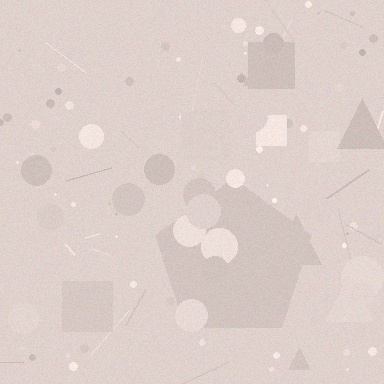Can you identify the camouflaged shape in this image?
The camouflaged shape is a pentagon.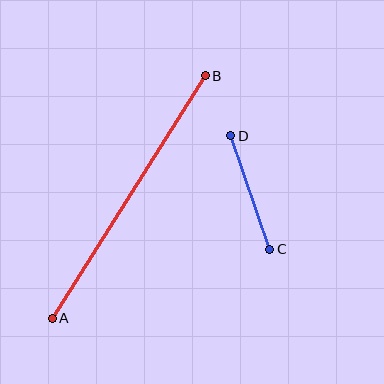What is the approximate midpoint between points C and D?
The midpoint is at approximately (250, 192) pixels.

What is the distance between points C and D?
The distance is approximately 120 pixels.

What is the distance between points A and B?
The distance is approximately 287 pixels.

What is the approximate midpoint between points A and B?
The midpoint is at approximately (129, 197) pixels.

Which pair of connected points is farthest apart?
Points A and B are farthest apart.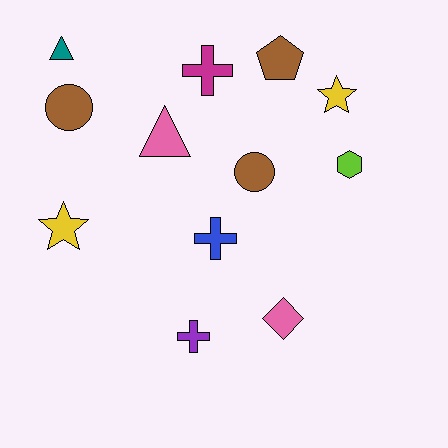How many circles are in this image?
There are 2 circles.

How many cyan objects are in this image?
There are no cyan objects.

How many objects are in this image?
There are 12 objects.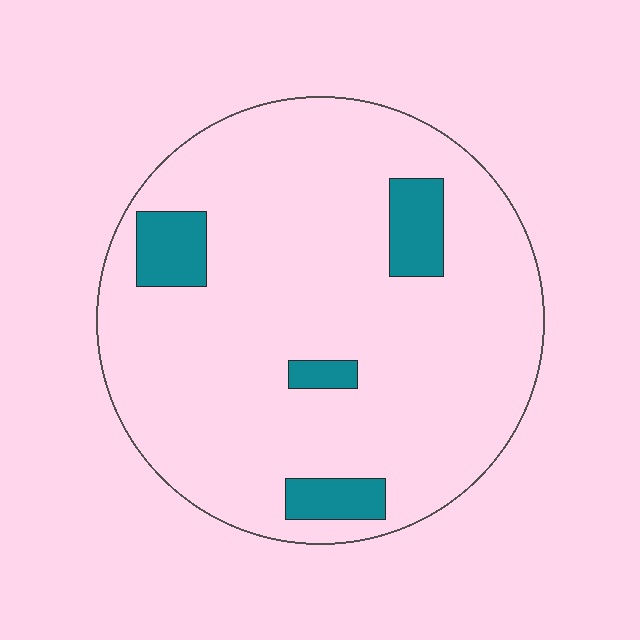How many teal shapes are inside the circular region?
4.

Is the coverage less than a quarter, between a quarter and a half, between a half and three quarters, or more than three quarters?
Less than a quarter.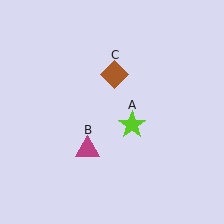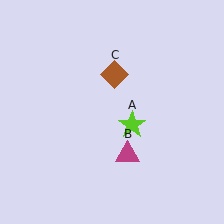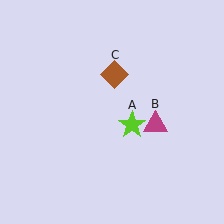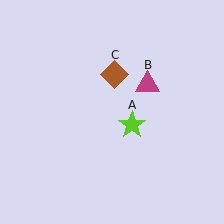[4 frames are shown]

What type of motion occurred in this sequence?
The magenta triangle (object B) rotated counterclockwise around the center of the scene.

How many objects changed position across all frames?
1 object changed position: magenta triangle (object B).